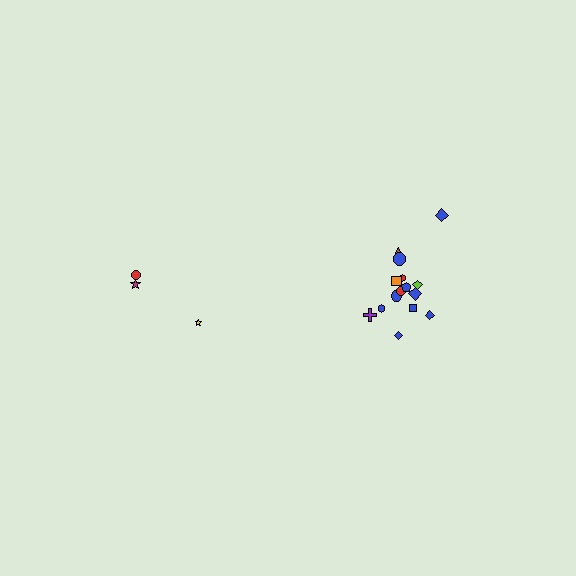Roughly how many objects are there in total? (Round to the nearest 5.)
Roughly 20 objects in total.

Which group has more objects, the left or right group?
The right group.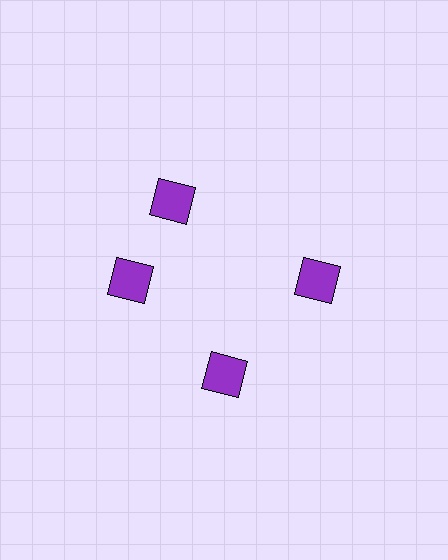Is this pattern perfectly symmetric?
No. The 4 purple squares are arranged in a ring, but one element near the 12 o'clock position is rotated out of alignment along the ring, breaking the 4-fold rotational symmetry.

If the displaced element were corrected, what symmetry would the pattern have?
It would have 4-fold rotational symmetry — the pattern would map onto itself every 90 degrees.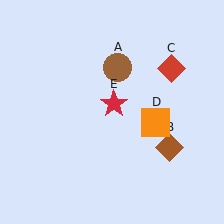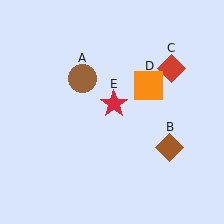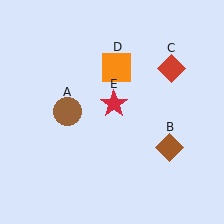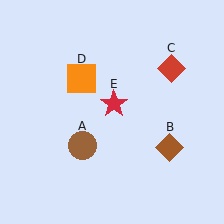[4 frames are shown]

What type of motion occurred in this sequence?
The brown circle (object A), orange square (object D) rotated counterclockwise around the center of the scene.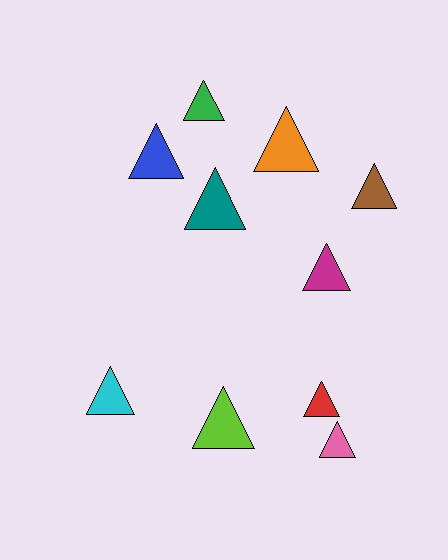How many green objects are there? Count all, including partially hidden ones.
There is 1 green object.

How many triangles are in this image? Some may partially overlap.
There are 10 triangles.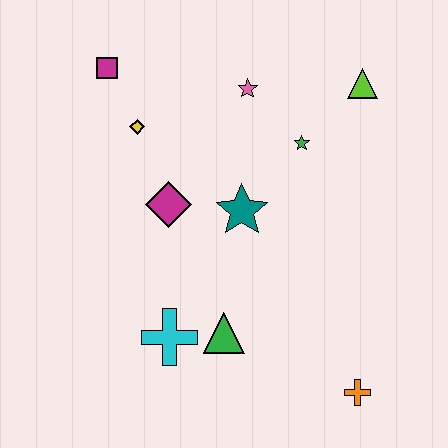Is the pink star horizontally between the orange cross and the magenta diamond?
Yes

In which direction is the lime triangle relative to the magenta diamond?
The lime triangle is to the right of the magenta diamond.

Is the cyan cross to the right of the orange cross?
No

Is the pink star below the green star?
No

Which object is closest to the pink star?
The green star is closest to the pink star.